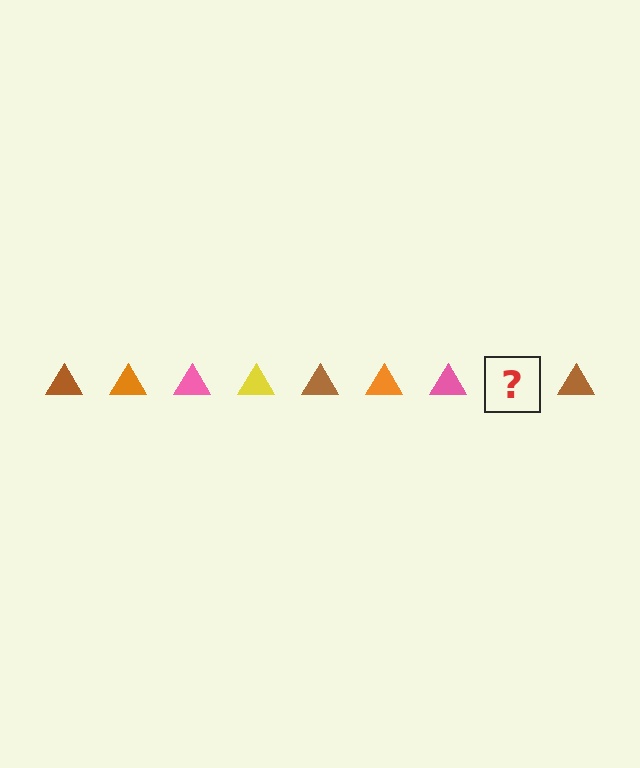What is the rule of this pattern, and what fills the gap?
The rule is that the pattern cycles through brown, orange, pink, yellow triangles. The gap should be filled with a yellow triangle.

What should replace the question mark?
The question mark should be replaced with a yellow triangle.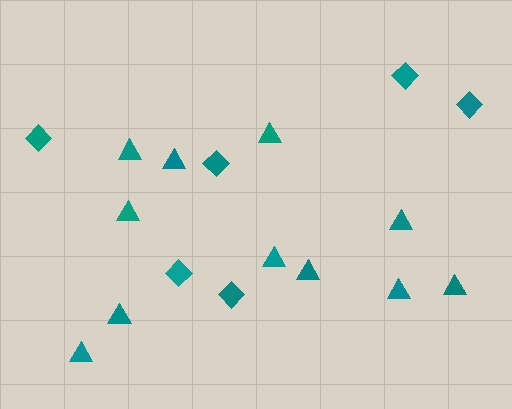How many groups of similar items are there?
There are 2 groups: one group of triangles (11) and one group of diamonds (6).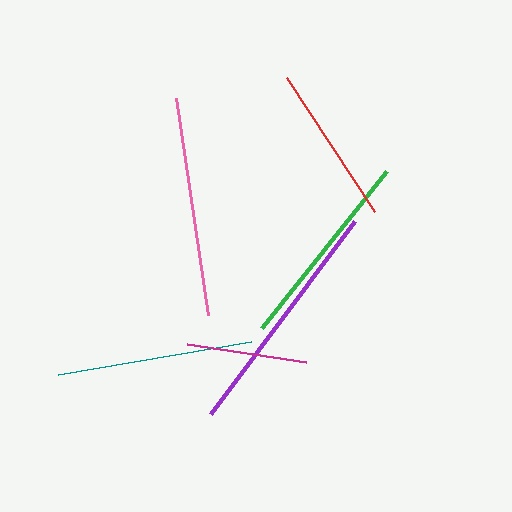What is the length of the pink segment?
The pink segment is approximately 220 pixels long.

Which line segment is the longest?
The purple line is the longest at approximately 241 pixels.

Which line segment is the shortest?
The magenta line is the shortest at approximately 120 pixels.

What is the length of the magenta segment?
The magenta segment is approximately 120 pixels long.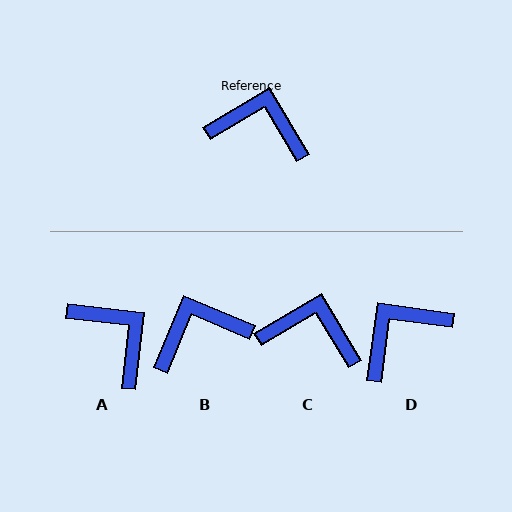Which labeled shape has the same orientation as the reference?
C.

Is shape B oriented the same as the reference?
No, it is off by about 36 degrees.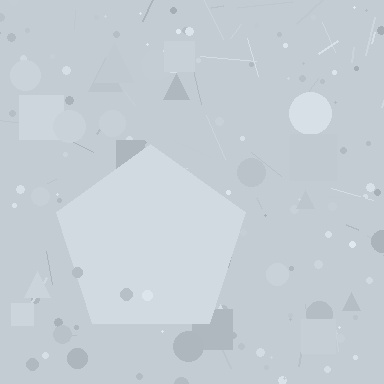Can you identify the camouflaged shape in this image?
The camouflaged shape is a pentagon.